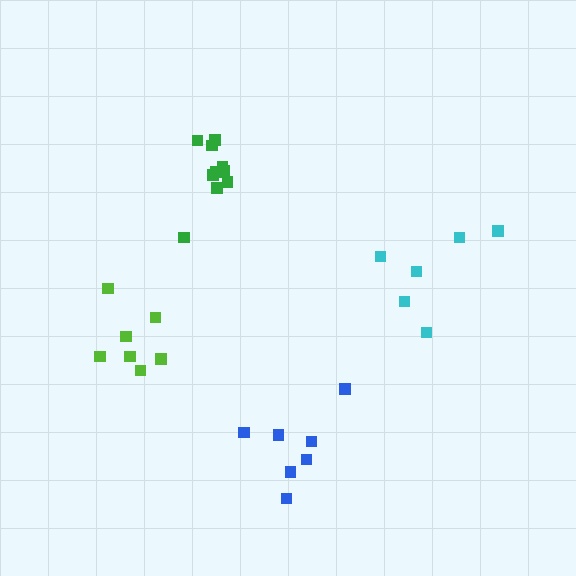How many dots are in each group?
Group 1: 11 dots, Group 2: 7 dots, Group 3: 6 dots, Group 4: 7 dots (31 total).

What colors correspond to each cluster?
The clusters are colored: green, lime, cyan, blue.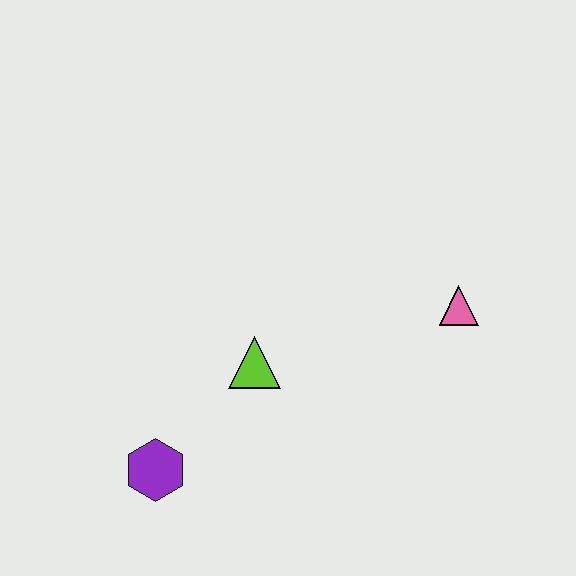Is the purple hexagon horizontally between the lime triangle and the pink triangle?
No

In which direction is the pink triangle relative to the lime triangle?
The pink triangle is to the right of the lime triangle.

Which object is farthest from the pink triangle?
The purple hexagon is farthest from the pink triangle.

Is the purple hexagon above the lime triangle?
No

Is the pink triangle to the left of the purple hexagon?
No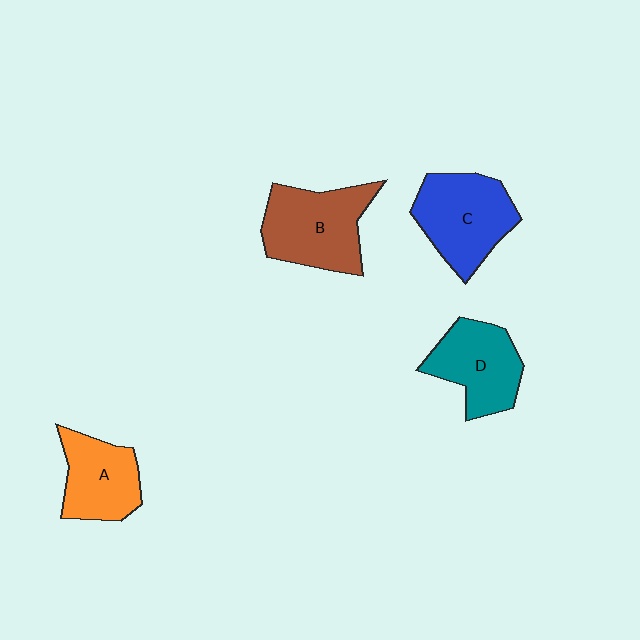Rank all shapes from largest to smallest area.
From largest to smallest: B (brown), C (blue), D (teal), A (orange).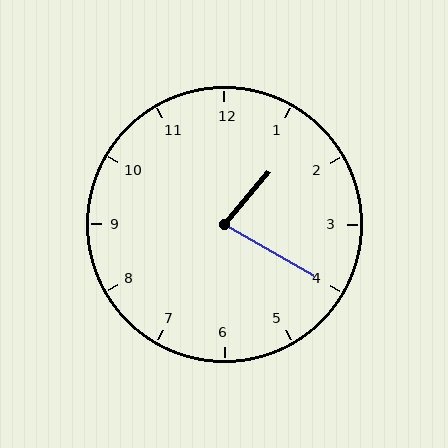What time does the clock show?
1:20.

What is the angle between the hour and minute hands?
Approximately 80 degrees.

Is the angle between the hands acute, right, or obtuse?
It is acute.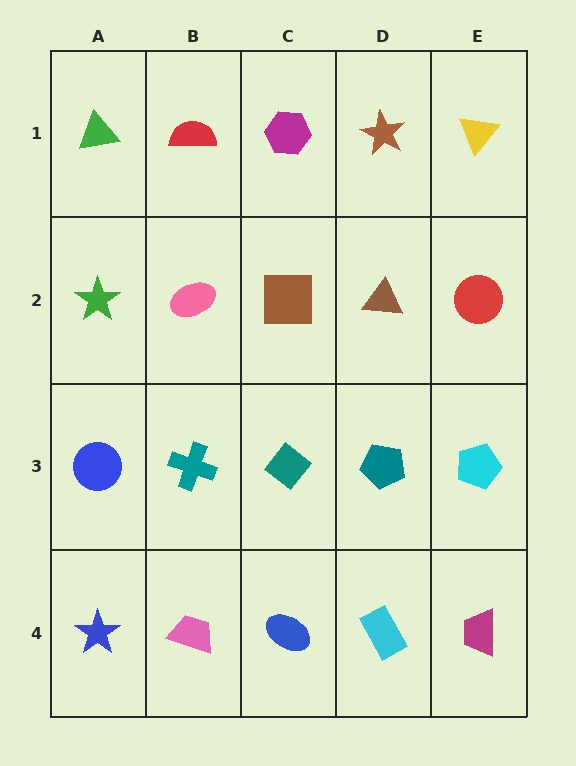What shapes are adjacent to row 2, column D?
A brown star (row 1, column D), a teal pentagon (row 3, column D), a brown square (row 2, column C), a red circle (row 2, column E).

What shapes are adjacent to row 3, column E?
A red circle (row 2, column E), a magenta trapezoid (row 4, column E), a teal pentagon (row 3, column D).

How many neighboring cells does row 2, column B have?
4.